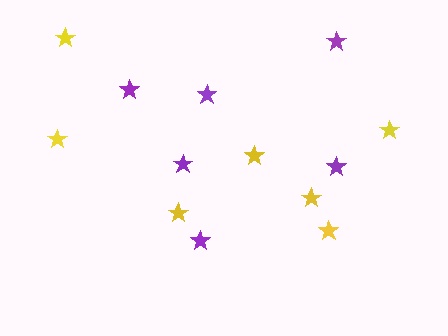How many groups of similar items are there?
There are 2 groups: one group of yellow stars (7) and one group of purple stars (6).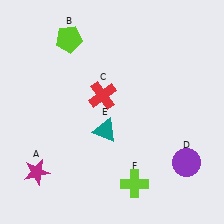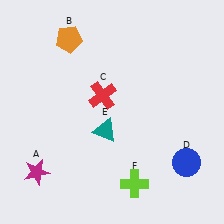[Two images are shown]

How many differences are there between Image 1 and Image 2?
There are 2 differences between the two images.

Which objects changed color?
B changed from lime to orange. D changed from purple to blue.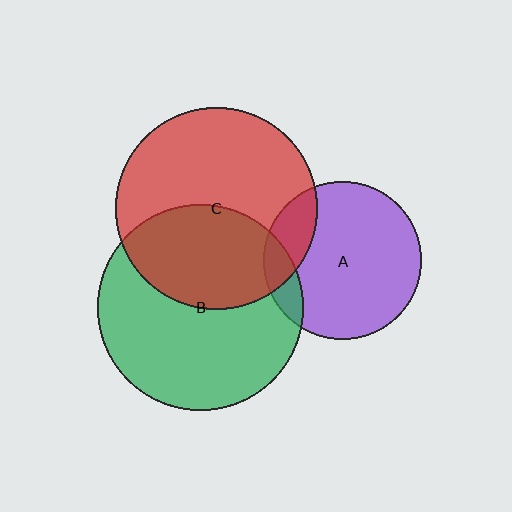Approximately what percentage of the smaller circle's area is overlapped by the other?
Approximately 10%.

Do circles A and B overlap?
Yes.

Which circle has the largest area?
Circle B (green).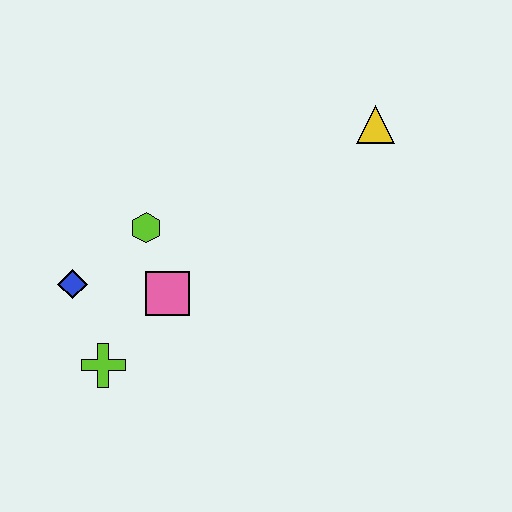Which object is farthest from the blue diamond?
The yellow triangle is farthest from the blue diamond.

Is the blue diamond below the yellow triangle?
Yes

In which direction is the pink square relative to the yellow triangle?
The pink square is to the left of the yellow triangle.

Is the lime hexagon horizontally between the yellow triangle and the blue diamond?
Yes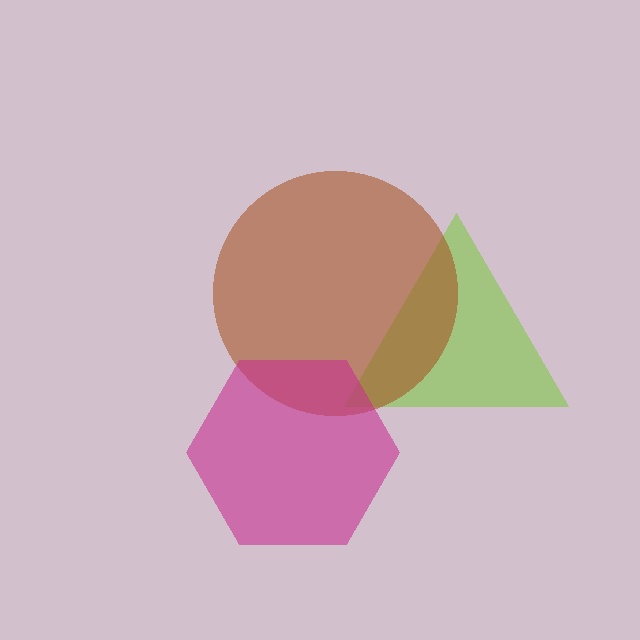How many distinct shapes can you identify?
There are 3 distinct shapes: a lime triangle, a brown circle, a magenta hexagon.